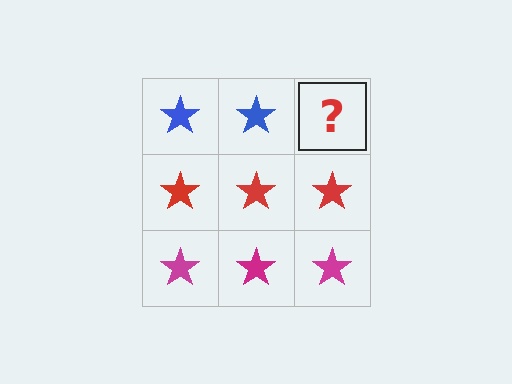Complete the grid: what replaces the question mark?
The question mark should be replaced with a blue star.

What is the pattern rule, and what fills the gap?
The rule is that each row has a consistent color. The gap should be filled with a blue star.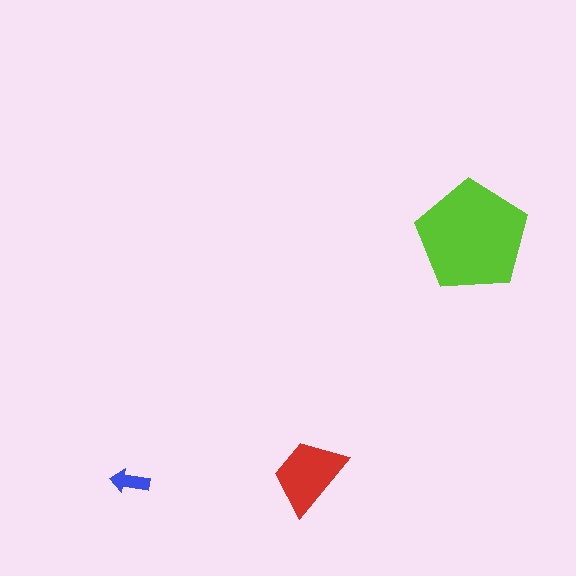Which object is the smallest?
The blue arrow.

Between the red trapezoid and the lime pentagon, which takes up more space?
The lime pentagon.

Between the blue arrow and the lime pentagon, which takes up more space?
The lime pentagon.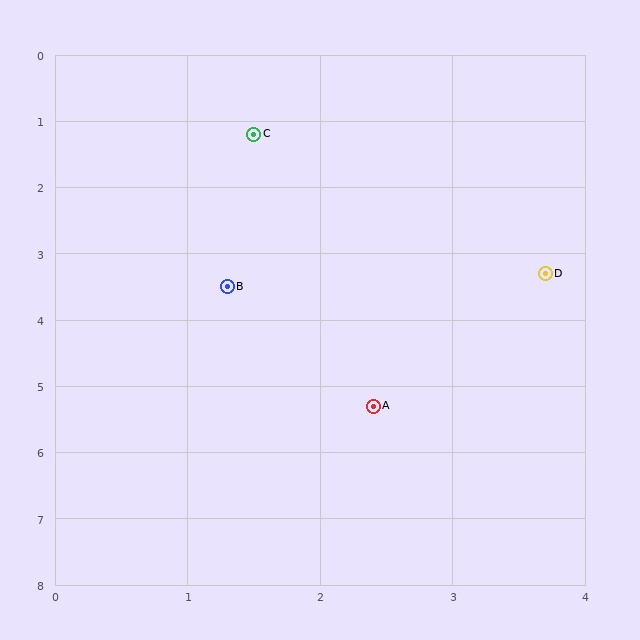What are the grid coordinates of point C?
Point C is at approximately (1.5, 1.2).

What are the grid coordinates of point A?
Point A is at approximately (2.4, 5.3).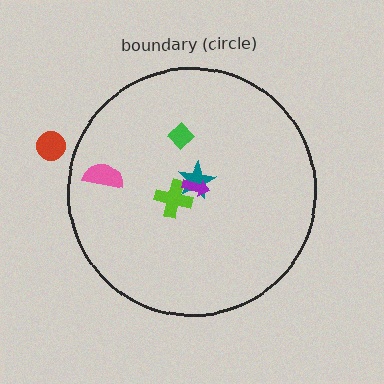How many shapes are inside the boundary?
5 inside, 1 outside.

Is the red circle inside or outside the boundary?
Outside.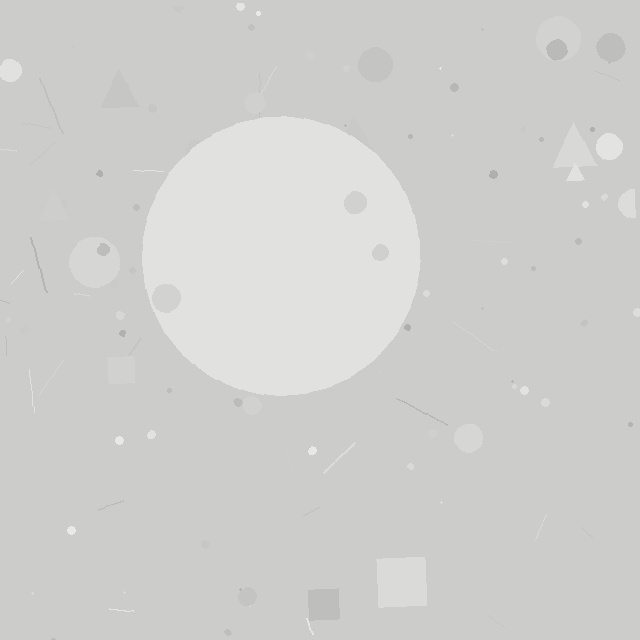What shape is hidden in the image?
A circle is hidden in the image.